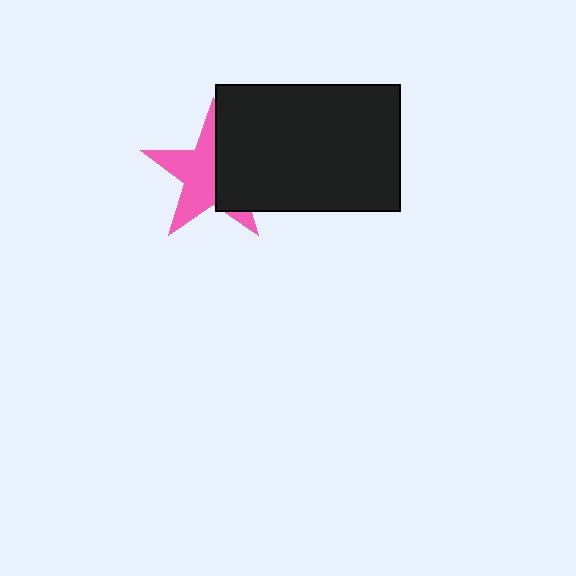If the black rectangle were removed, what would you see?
You would see the complete pink star.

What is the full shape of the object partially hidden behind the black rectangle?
The partially hidden object is a pink star.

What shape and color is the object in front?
The object in front is a black rectangle.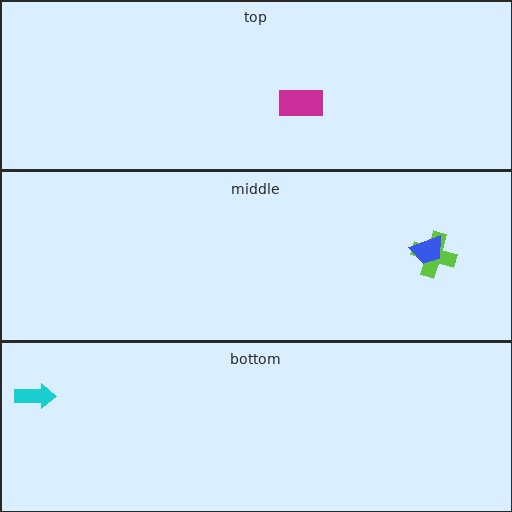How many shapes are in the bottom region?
1.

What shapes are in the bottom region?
The cyan arrow.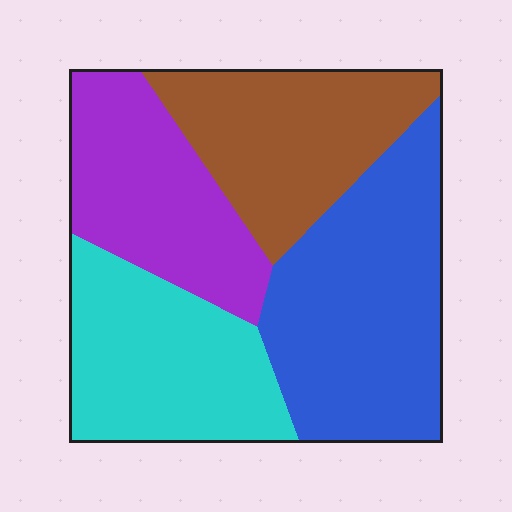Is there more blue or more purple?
Blue.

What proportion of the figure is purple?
Purple covers 21% of the figure.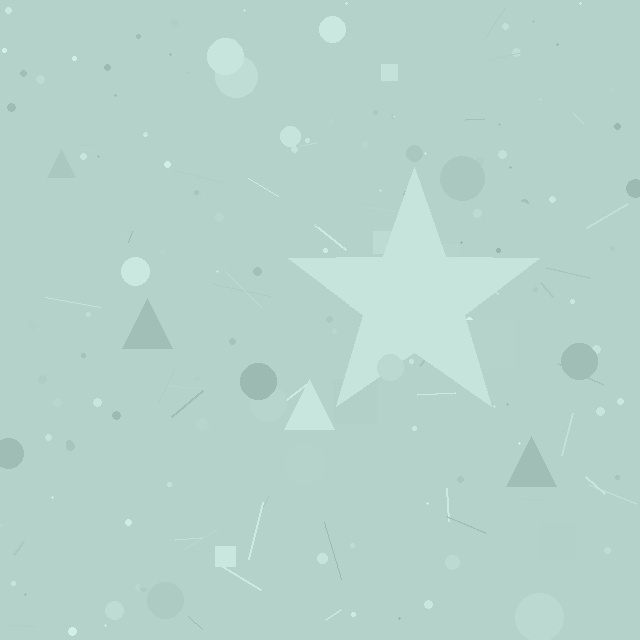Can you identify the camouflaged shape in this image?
The camouflaged shape is a star.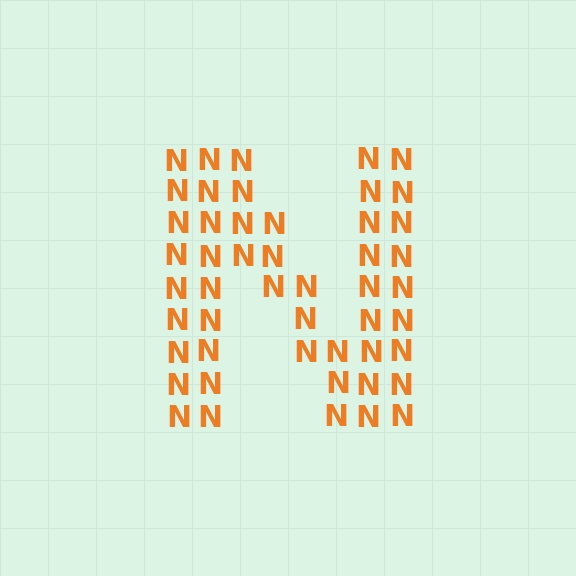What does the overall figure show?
The overall figure shows the letter N.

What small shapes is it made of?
It is made of small letter N's.